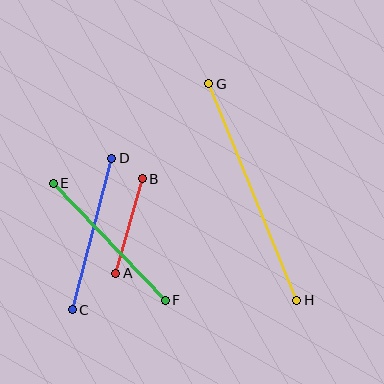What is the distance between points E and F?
The distance is approximately 162 pixels.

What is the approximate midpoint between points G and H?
The midpoint is at approximately (253, 192) pixels.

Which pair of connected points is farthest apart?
Points G and H are farthest apart.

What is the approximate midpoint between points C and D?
The midpoint is at approximately (92, 234) pixels.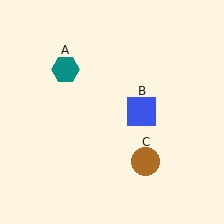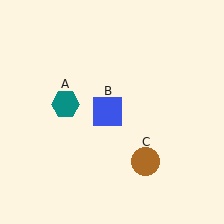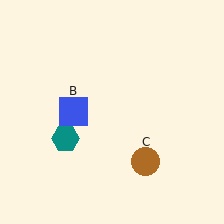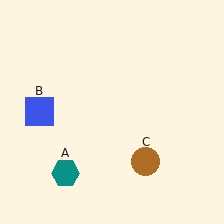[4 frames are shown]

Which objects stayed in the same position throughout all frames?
Brown circle (object C) remained stationary.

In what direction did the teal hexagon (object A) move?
The teal hexagon (object A) moved down.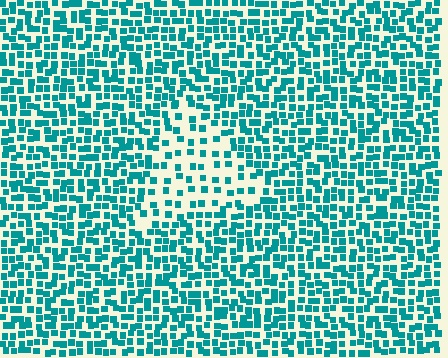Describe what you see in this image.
The image contains small teal elements arranged at two different densities. A triangle-shaped region is visible where the elements are less densely packed than the surrounding area.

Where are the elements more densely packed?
The elements are more densely packed outside the triangle boundary.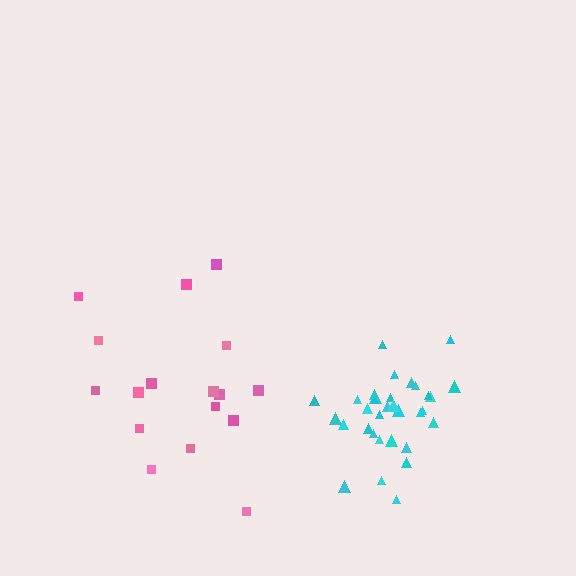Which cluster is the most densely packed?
Cyan.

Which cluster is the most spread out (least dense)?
Pink.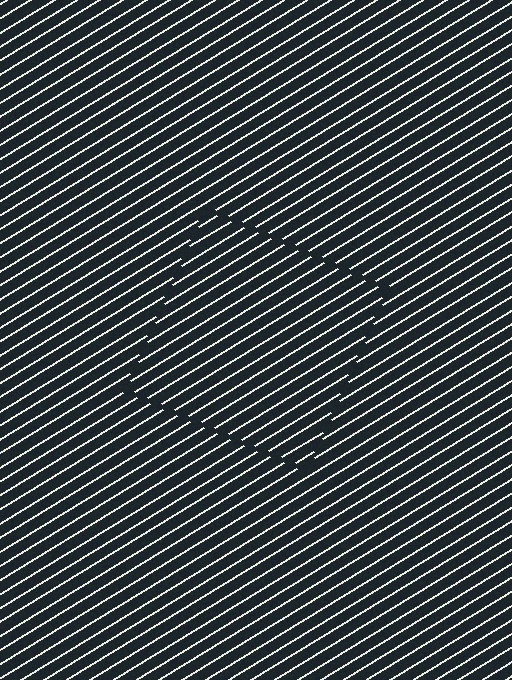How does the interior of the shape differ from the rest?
The interior of the shape contains the same grating, shifted by half a period — the contour is defined by the phase discontinuity where line-ends from the inner and outer gratings abut.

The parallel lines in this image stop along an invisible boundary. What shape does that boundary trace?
An illusory square. The interior of the shape contains the same grating, shifted by half a period — the contour is defined by the phase discontinuity where line-ends from the inner and outer gratings abut.